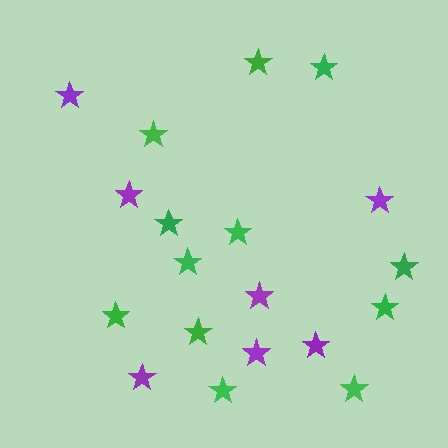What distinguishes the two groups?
There are 2 groups: one group of green stars (12) and one group of purple stars (7).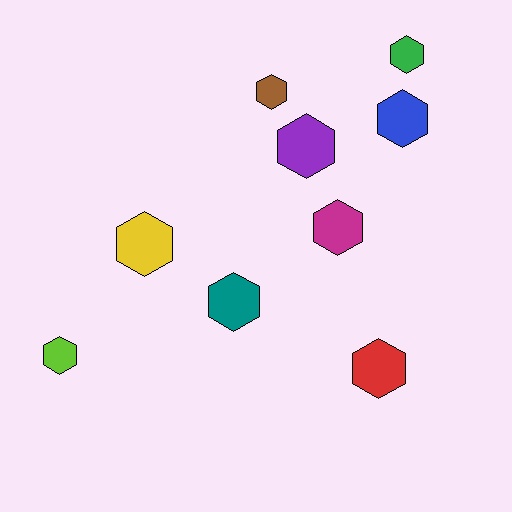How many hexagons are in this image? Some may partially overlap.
There are 9 hexagons.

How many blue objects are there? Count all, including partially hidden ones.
There is 1 blue object.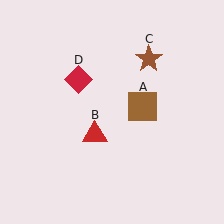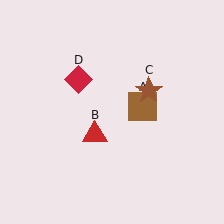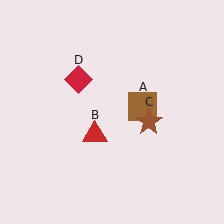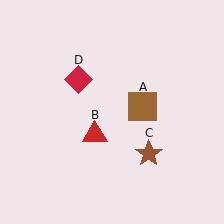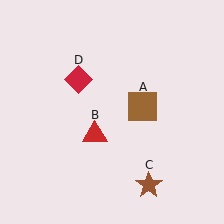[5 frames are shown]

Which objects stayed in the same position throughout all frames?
Brown square (object A) and red triangle (object B) and red diamond (object D) remained stationary.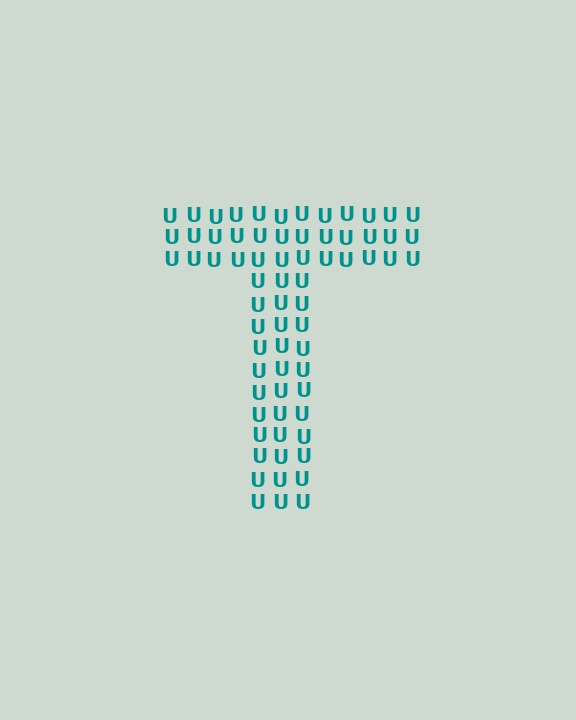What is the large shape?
The large shape is the letter T.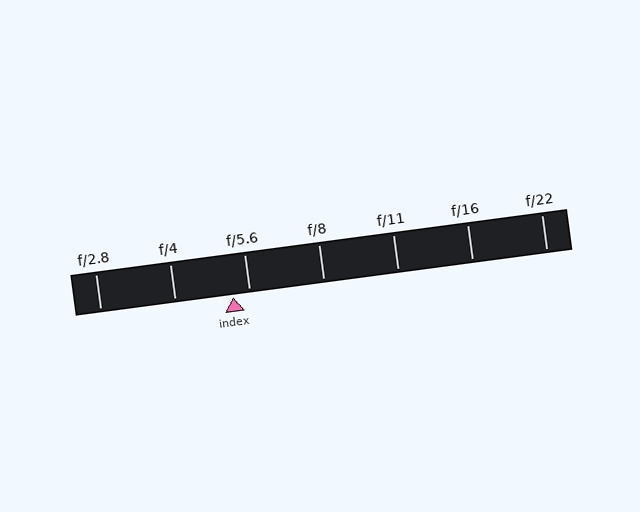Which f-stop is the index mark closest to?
The index mark is closest to f/5.6.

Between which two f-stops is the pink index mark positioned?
The index mark is between f/4 and f/5.6.